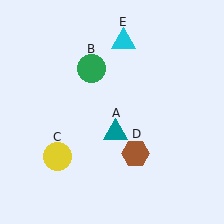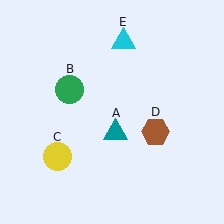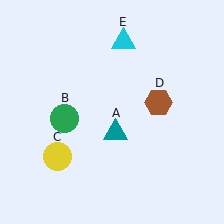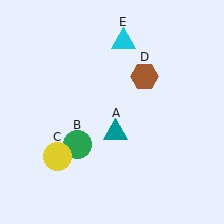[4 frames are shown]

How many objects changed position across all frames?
2 objects changed position: green circle (object B), brown hexagon (object D).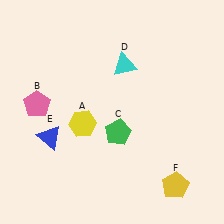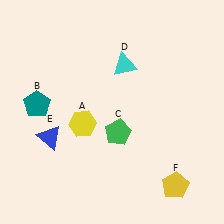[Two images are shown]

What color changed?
The pentagon (B) changed from pink in Image 1 to teal in Image 2.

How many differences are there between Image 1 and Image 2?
There is 1 difference between the two images.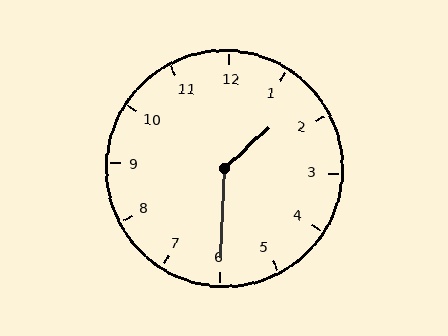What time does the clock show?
1:30.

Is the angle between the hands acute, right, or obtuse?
It is obtuse.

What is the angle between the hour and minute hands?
Approximately 135 degrees.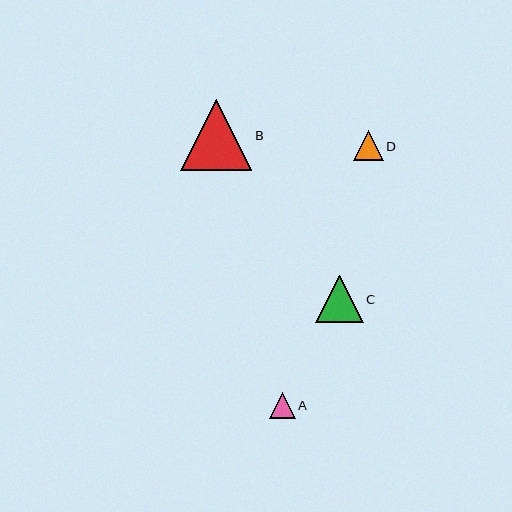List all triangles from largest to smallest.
From largest to smallest: B, C, D, A.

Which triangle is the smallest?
Triangle A is the smallest with a size of approximately 26 pixels.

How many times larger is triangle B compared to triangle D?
Triangle B is approximately 2.4 times the size of triangle D.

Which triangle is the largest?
Triangle B is the largest with a size of approximately 71 pixels.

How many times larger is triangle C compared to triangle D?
Triangle C is approximately 1.6 times the size of triangle D.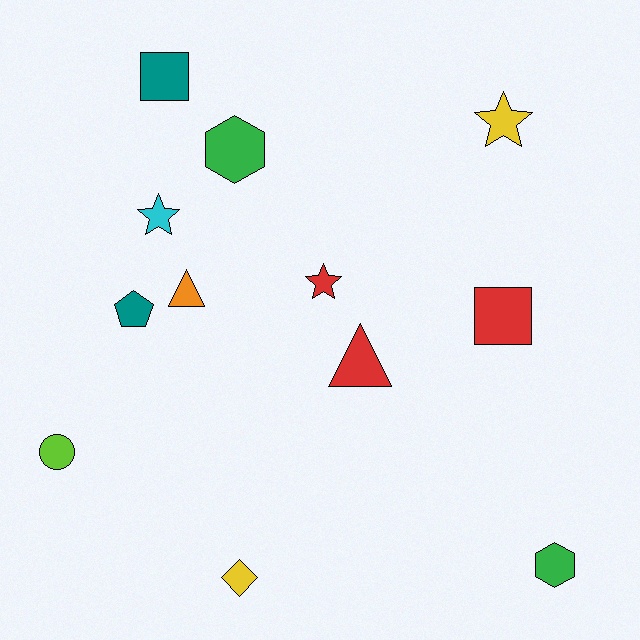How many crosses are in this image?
There are no crosses.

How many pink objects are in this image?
There are no pink objects.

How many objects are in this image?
There are 12 objects.